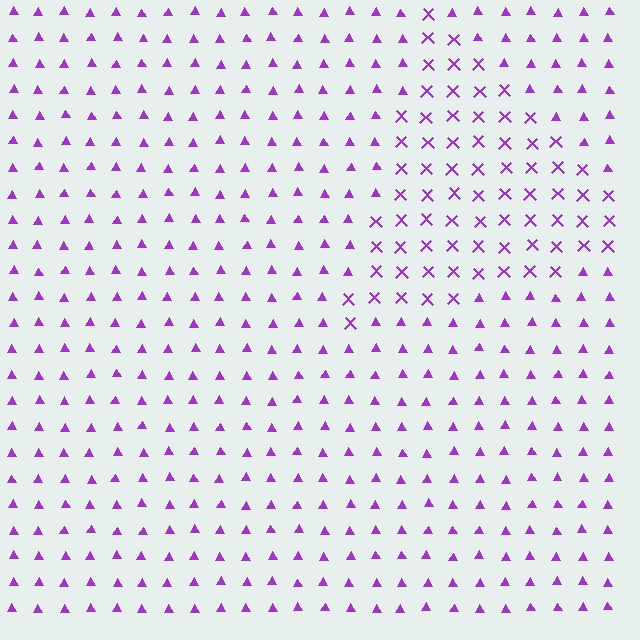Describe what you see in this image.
The image is filled with small purple elements arranged in a uniform grid. A triangle-shaped region contains X marks, while the surrounding area contains triangles. The boundary is defined purely by the change in element shape.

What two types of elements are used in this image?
The image uses X marks inside the triangle region and triangles outside it.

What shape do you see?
I see a triangle.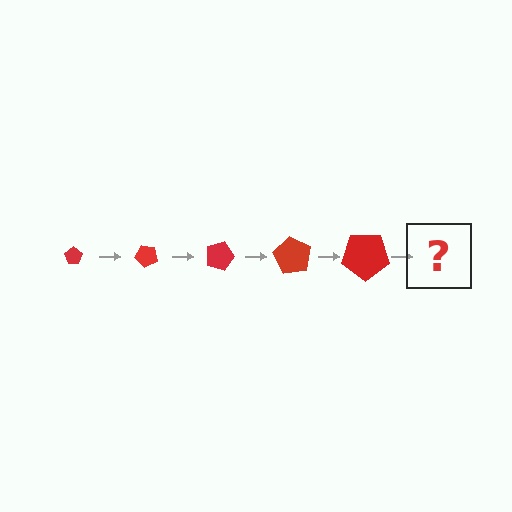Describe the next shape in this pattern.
It should be a pentagon, larger than the previous one and rotated 225 degrees from the start.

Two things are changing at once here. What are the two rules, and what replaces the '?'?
The two rules are that the pentagon grows larger each step and it rotates 45 degrees each step. The '?' should be a pentagon, larger than the previous one and rotated 225 degrees from the start.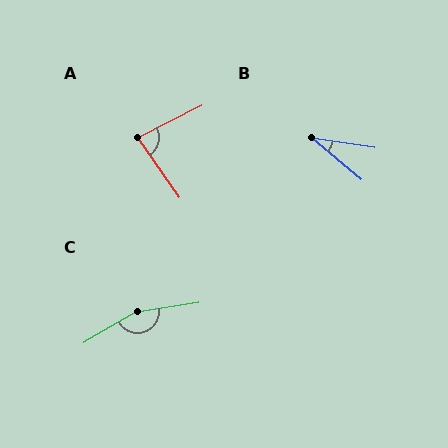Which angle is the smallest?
B, at approximately 32 degrees.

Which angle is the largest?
C, at approximately 158 degrees.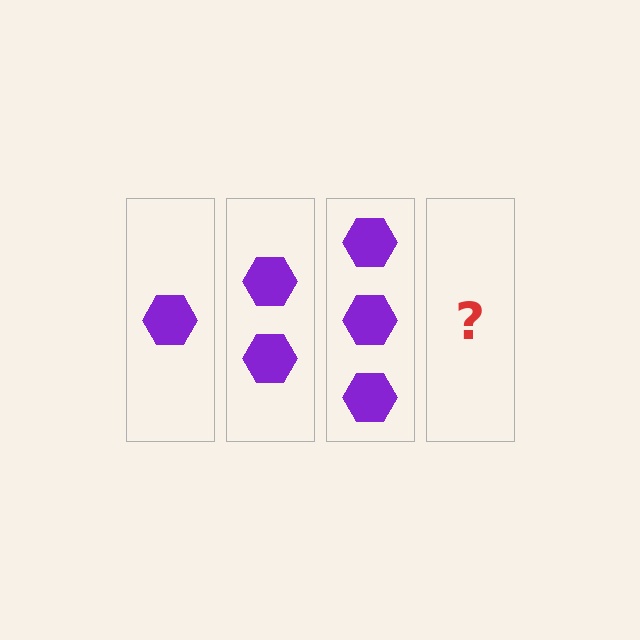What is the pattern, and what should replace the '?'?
The pattern is that each step adds one more hexagon. The '?' should be 4 hexagons.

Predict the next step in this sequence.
The next step is 4 hexagons.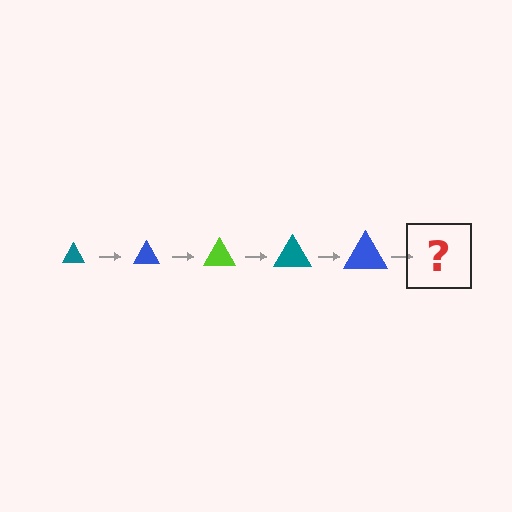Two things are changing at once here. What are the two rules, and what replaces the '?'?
The two rules are that the triangle grows larger each step and the color cycles through teal, blue, and lime. The '?' should be a lime triangle, larger than the previous one.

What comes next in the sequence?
The next element should be a lime triangle, larger than the previous one.